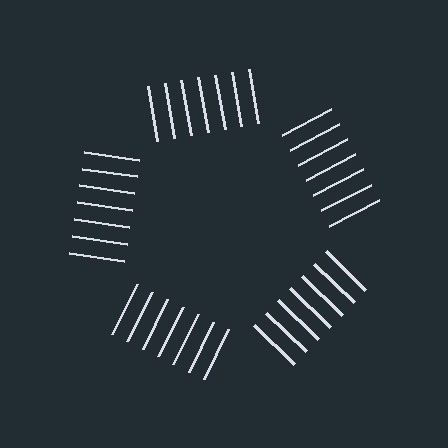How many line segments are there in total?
35 — 7 along each of the 5 edges.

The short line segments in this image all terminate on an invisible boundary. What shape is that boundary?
An illusory pentagon — the line segments terminate on its edges but no continuous stroke is drawn.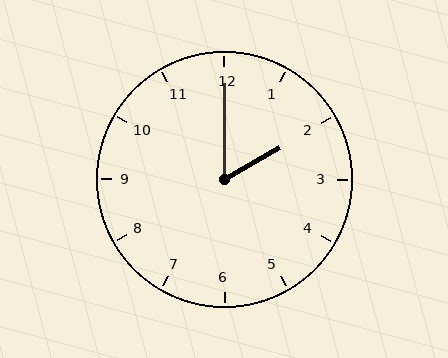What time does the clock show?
2:00.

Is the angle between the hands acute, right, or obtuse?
It is acute.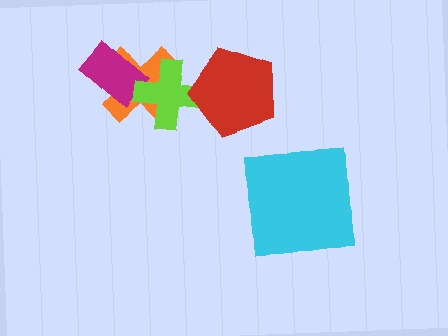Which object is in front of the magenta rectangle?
The lime cross is in front of the magenta rectangle.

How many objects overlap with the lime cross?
3 objects overlap with the lime cross.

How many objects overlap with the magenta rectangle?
2 objects overlap with the magenta rectangle.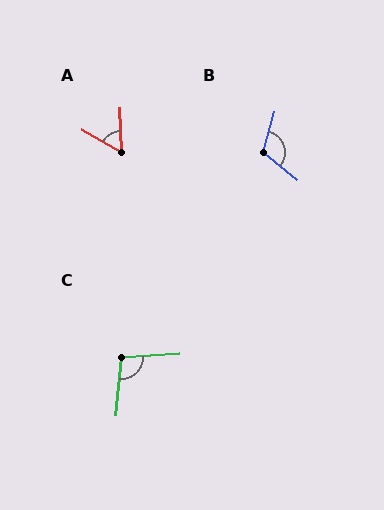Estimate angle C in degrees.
Approximately 99 degrees.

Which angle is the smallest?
A, at approximately 58 degrees.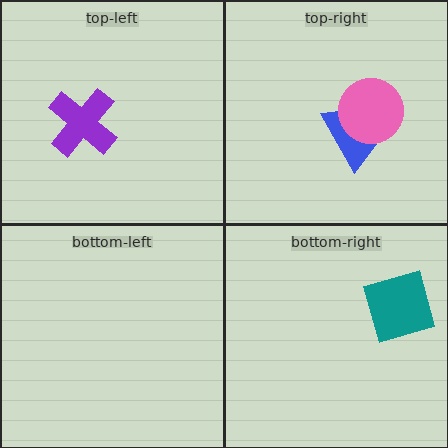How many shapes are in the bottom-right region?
1.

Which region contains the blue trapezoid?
The top-right region.